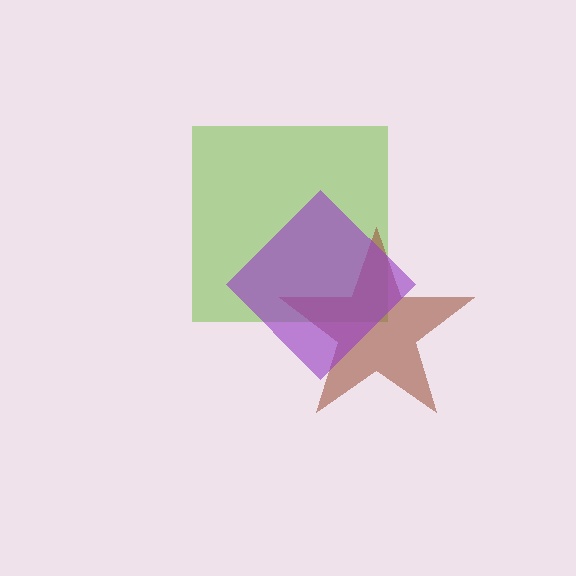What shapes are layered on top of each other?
The layered shapes are: a lime square, a brown star, a purple diamond.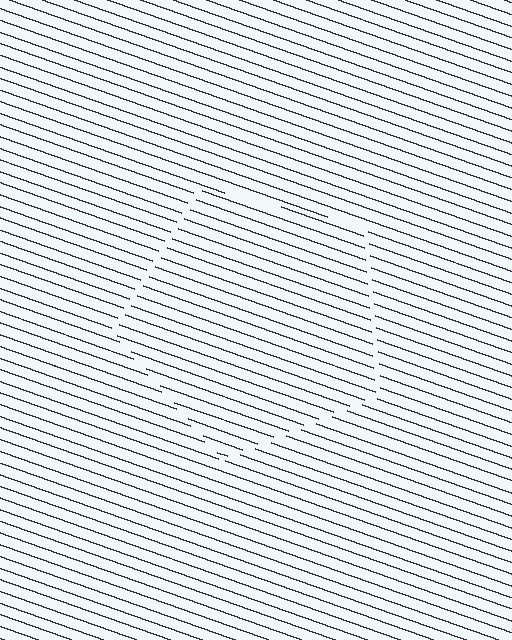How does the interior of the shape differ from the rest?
The interior of the shape contains the same grating, shifted by half a period — the contour is defined by the phase discontinuity where line-ends from the inner and outer gratings abut.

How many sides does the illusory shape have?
5 sides — the line-ends trace a pentagon.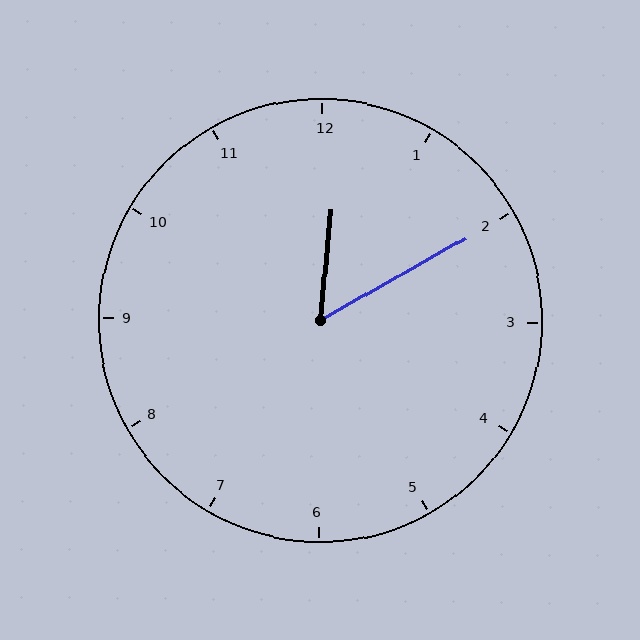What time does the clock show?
12:10.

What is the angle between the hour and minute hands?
Approximately 55 degrees.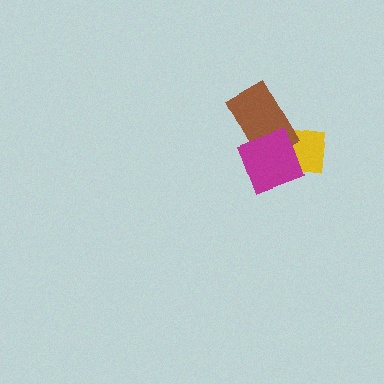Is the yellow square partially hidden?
Yes, it is partially covered by another shape.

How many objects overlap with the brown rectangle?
2 objects overlap with the brown rectangle.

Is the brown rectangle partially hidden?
Yes, it is partially covered by another shape.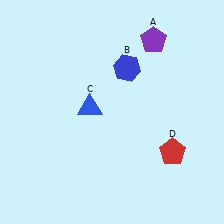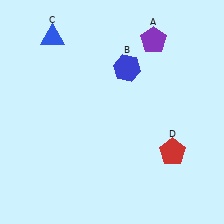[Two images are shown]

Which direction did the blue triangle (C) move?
The blue triangle (C) moved up.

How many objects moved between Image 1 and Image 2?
1 object moved between the two images.